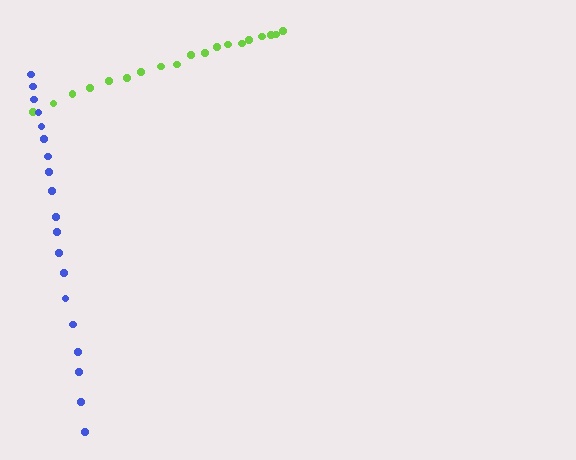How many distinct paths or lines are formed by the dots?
There are 2 distinct paths.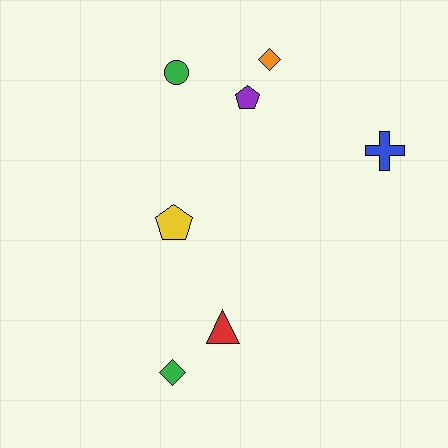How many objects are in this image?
There are 7 objects.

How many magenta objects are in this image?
There are no magenta objects.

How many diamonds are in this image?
There are 2 diamonds.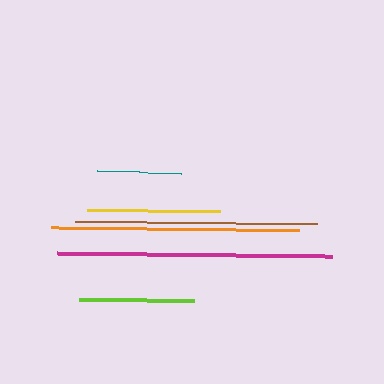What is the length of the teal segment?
The teal segment is approximately 84 pixels long.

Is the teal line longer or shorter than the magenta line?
The magenta line is longer than the teal line.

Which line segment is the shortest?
The teal line is the shortest at approximately 84 pixels.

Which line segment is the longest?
The magenta line is the longest at approximately 275 pixels.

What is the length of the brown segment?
The brown segment is approximately 242 pixels long.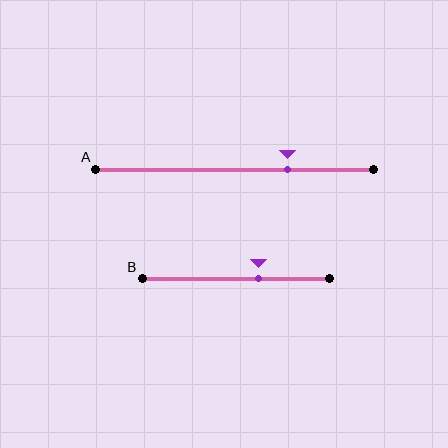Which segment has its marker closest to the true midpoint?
Segment B has its marker closest to the true midpoint.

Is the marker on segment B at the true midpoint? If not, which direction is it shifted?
No, the marker on segment B is shifted to the right by about 12% of the segment length.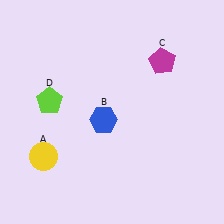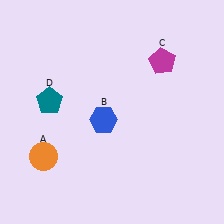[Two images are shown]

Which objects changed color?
A changed from yellow to orange. D changed from lime to teal.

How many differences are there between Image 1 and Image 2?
There are 2 differences between the two images.